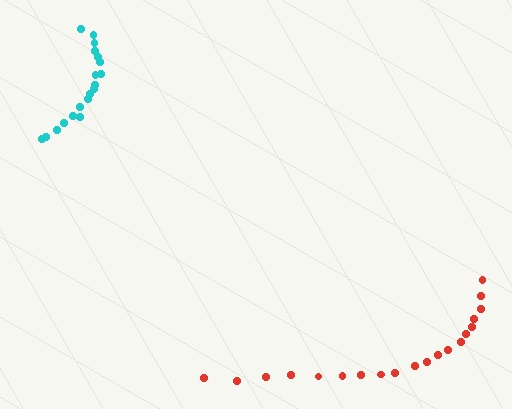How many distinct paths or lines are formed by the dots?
There are 2 distinct paths.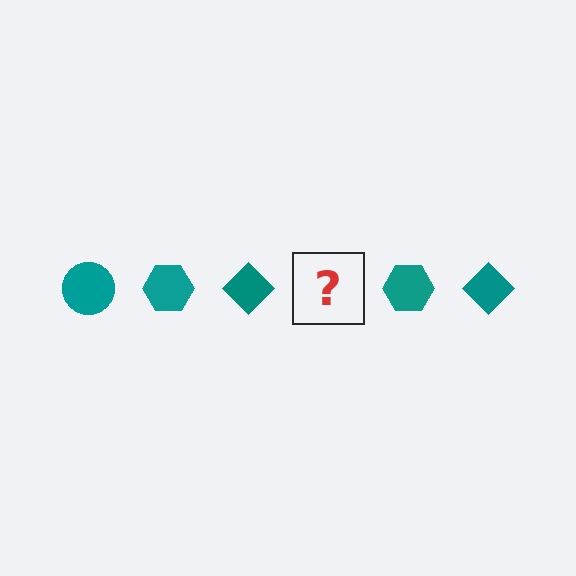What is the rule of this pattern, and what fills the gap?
The rule is that the pattern cycles through circle, hexagon, diamond shapes in teal. The gap should be filled with a teal circle.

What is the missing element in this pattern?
The missing element is a teal circle.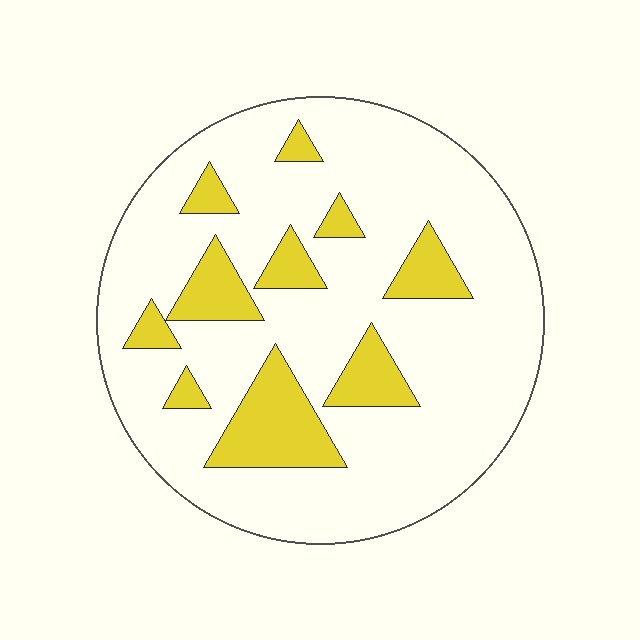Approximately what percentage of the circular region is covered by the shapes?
Approximately 20%.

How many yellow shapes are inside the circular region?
10.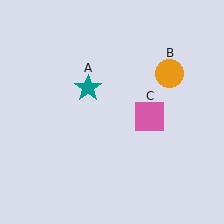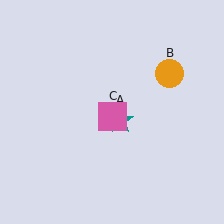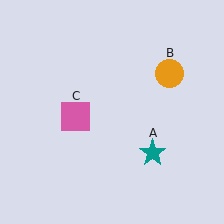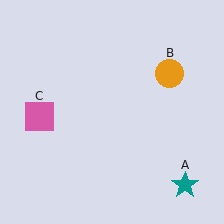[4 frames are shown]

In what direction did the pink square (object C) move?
The pink square (object C) moved left.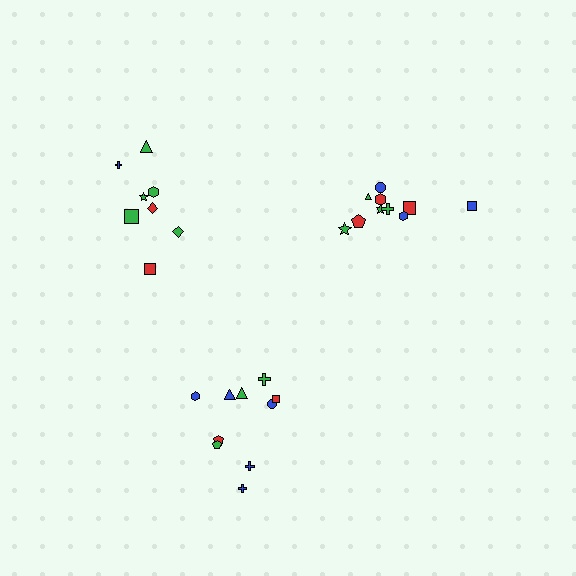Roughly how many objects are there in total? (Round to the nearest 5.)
Roughly 30 objects in total.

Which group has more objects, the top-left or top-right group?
The top-right group.